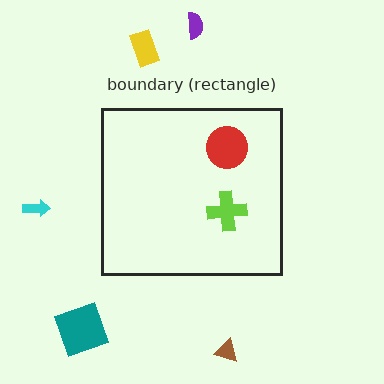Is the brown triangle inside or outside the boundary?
Outside.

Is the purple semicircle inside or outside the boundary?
Outside.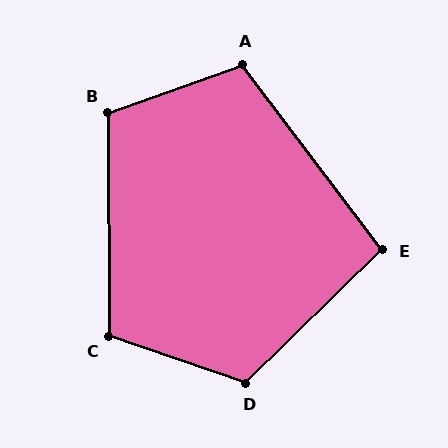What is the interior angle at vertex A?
Approximately 107 degrees (obtuse).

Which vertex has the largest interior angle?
D, at approximately 117 degrees.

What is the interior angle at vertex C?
Approximately 109 degrees (obtuse).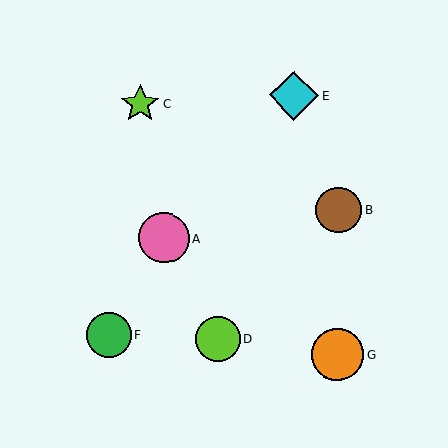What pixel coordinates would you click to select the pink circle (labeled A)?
Click at (164, 238) to select the pink circle A.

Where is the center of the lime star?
The center of the lime star is at (140, 104).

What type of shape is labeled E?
Shape E is a cyan diamond.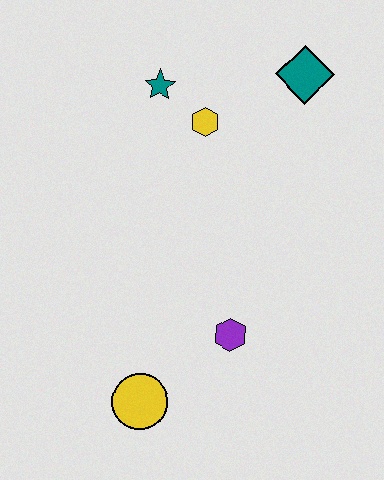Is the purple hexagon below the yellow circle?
No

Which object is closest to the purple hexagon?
The yellow circle is closest to the purple hexagon.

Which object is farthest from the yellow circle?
The teal diamond is farthest from the yellow circle.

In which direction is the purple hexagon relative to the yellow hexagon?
The purple hexagon is below the yellow hexagon.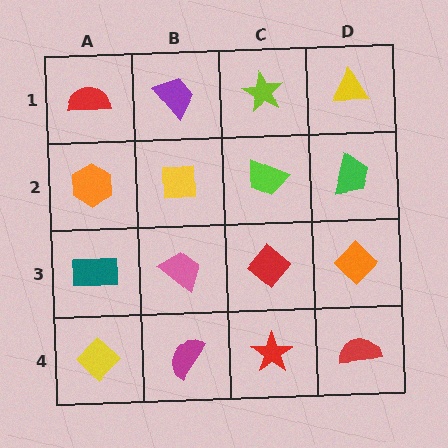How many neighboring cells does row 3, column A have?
3.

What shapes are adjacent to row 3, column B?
A yellow square (row 2, column B), a magenta semicircle (row 4, column B), a teal rectangle (row 3, column A), a red diamond (row 3, column C).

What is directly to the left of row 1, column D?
A lime star.